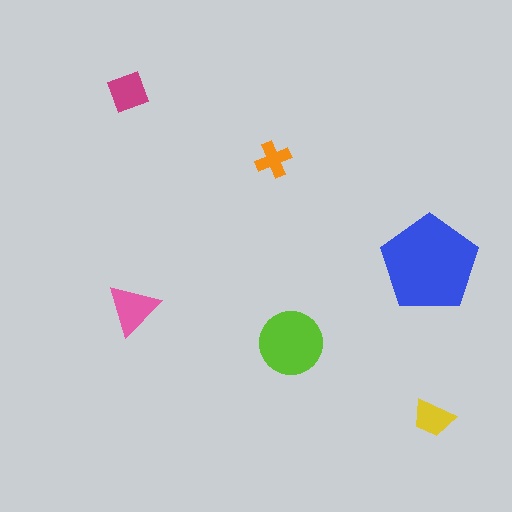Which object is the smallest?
The orange cross.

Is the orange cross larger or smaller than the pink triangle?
Smaller.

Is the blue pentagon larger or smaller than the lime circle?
Larger.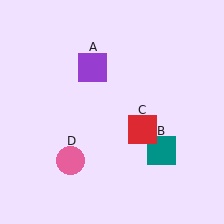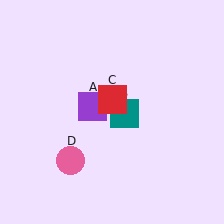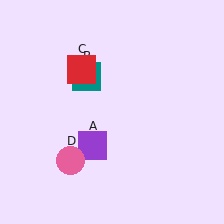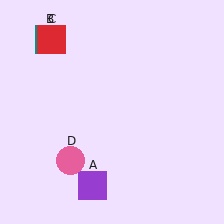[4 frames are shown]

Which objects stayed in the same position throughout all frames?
Pink circle (object D) remained stationary.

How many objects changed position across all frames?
3 objects changed position: purple square (object A), teal square (object B), red square (object C).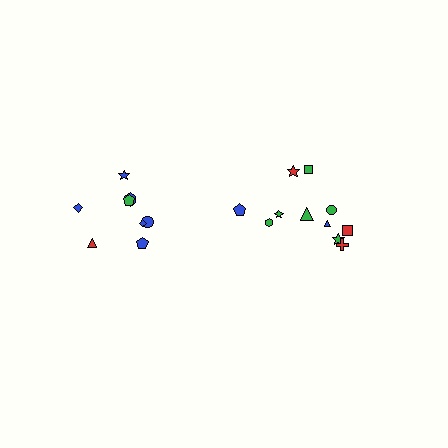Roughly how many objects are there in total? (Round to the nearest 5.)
Roughly 20 objects in total.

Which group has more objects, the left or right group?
The right group.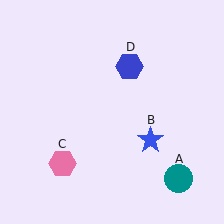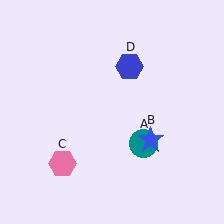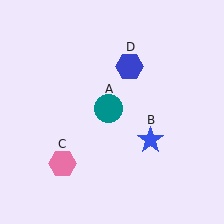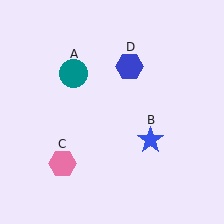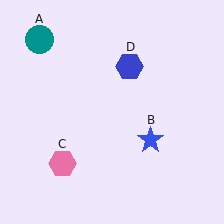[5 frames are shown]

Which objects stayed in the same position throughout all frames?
Blue star (object B) and pink hexagon (object C) and blue hexagon (object D) remained stationary.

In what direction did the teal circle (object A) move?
The teal circle (object A) moved up and to the left.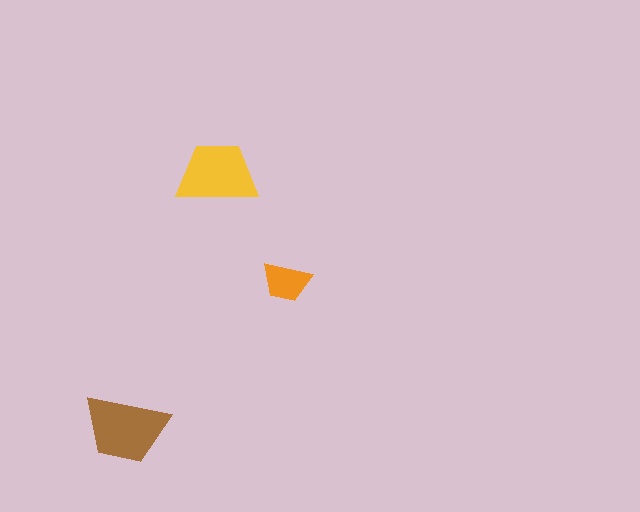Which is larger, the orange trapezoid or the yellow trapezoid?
The yellow one.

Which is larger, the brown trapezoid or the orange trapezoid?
The brown one.